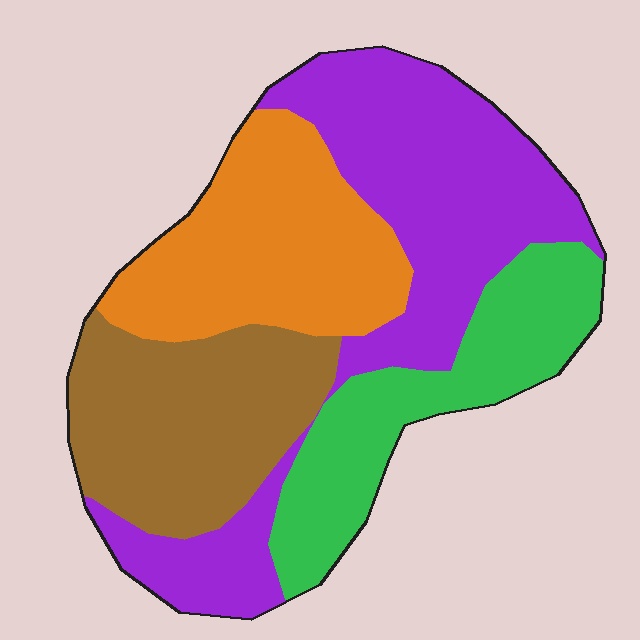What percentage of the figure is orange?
Orange covers about 25% of the figure.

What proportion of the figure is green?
Green takes up between a sixth and a third of the figure.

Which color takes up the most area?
Purple, at roughly 35%.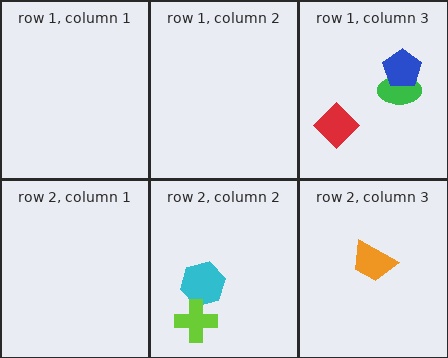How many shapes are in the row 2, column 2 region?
2.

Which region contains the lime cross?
The row 2, column 2 region.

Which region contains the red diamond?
The row 1, column 3 region.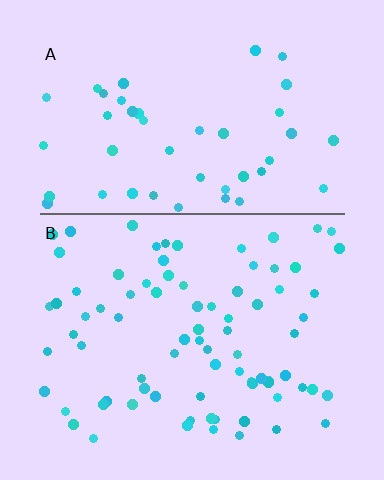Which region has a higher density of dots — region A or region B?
B (the bottom).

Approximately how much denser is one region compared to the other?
Approximately 1.8× — region B over region A.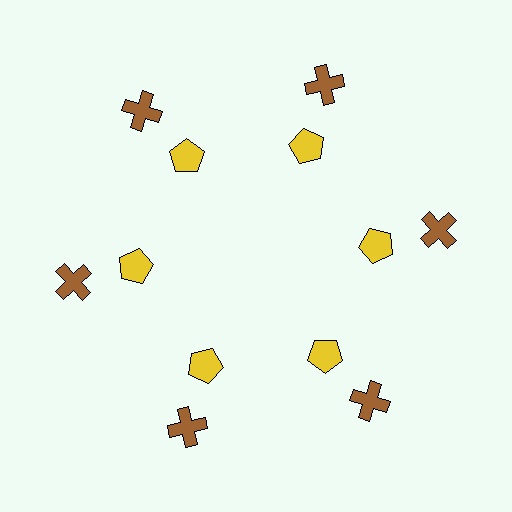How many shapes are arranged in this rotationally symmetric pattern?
There are 12 shapes, arranged in 6 groups of 2.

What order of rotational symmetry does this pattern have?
This pattern has 6-fold rotational symmetry.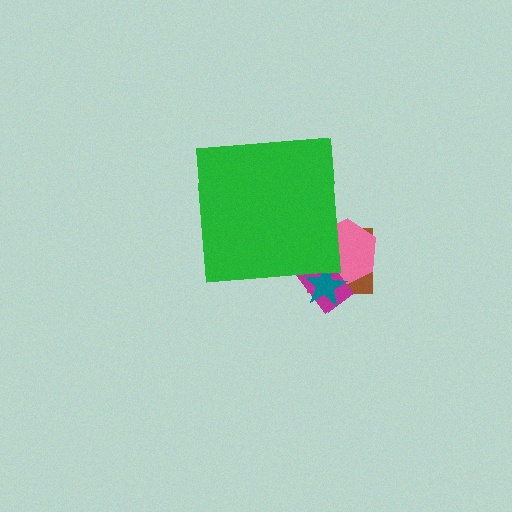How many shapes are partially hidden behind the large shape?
4 shapes are partially hidden.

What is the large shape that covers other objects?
A green square.